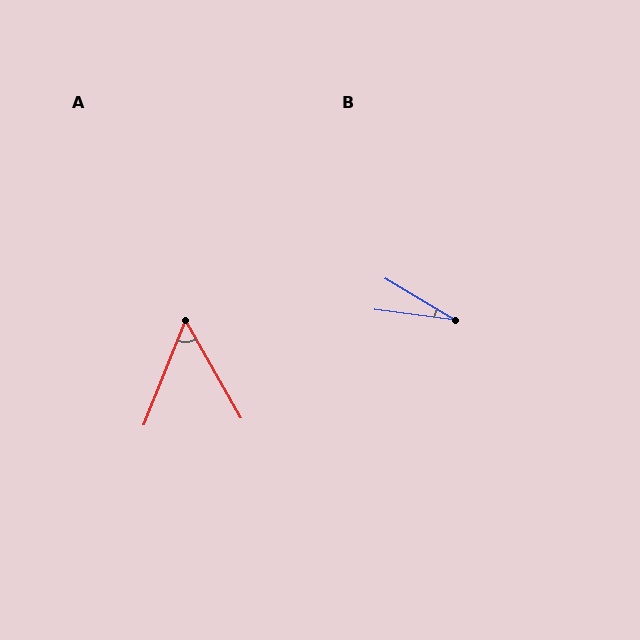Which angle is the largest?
A, at approximately 51 degrees.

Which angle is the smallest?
B, at approximately 24 degrees.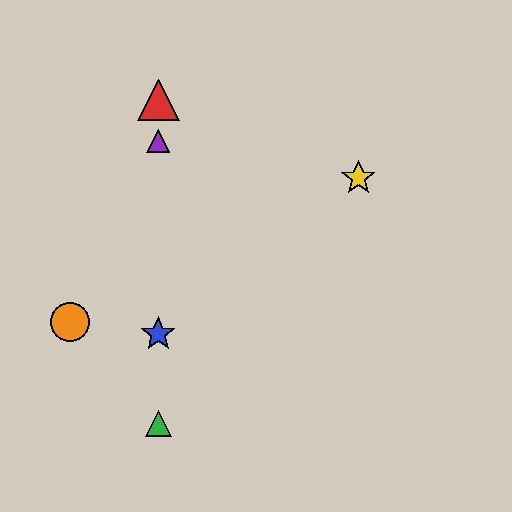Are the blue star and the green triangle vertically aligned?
Yes, both are at x≈158.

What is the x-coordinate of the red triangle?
The red triangle is at x≈158.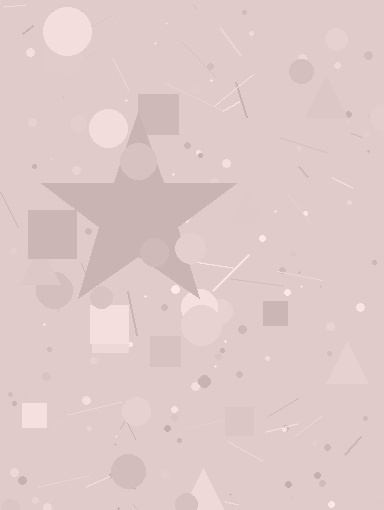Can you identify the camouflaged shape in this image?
The camouflaged shape is a star.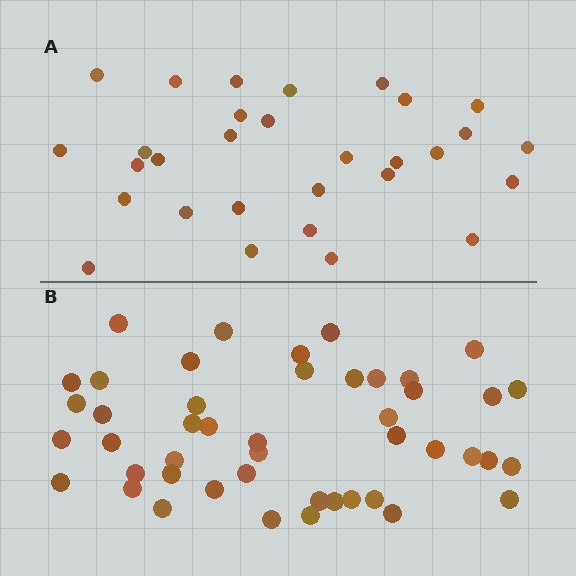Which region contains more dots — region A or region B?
Region B (the bottom region) has more dots.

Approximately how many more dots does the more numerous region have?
Region B has approximately 15 more dots than region A.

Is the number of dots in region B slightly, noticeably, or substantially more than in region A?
Region B has substantially more. The ratio is roughly 1.5 to 1.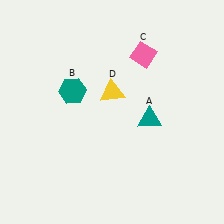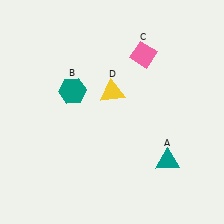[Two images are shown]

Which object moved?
The teal triangle (A) moved down.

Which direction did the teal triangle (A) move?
The teal triangle (A) moved down.